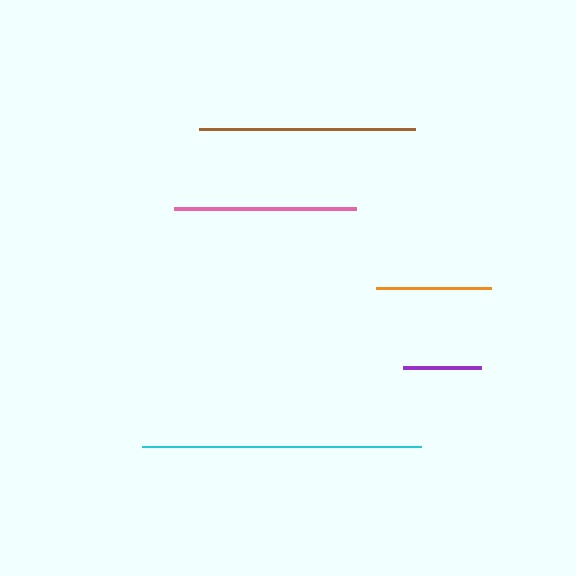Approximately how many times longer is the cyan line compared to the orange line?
The cyan line is approximately 2.4 times the length of the orange line.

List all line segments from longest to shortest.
From longest to shortest: cyan, brown, pink, orange, purple.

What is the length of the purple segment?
The purple segment is approximately 79 pixels long.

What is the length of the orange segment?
The orange segment is approximately 115 pixels long.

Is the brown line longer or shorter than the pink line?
The brown line is longer than the pink line.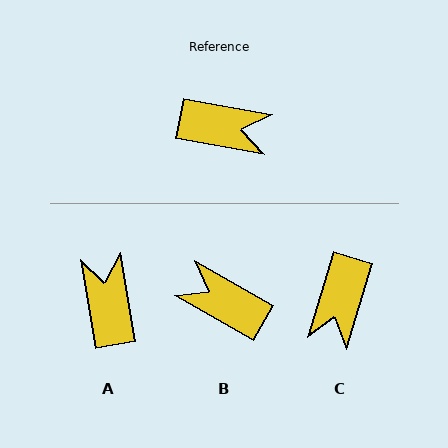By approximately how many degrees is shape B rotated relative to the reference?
Approximately 160 degrees counter-clockwise.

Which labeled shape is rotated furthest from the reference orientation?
B, about 160 degrees away.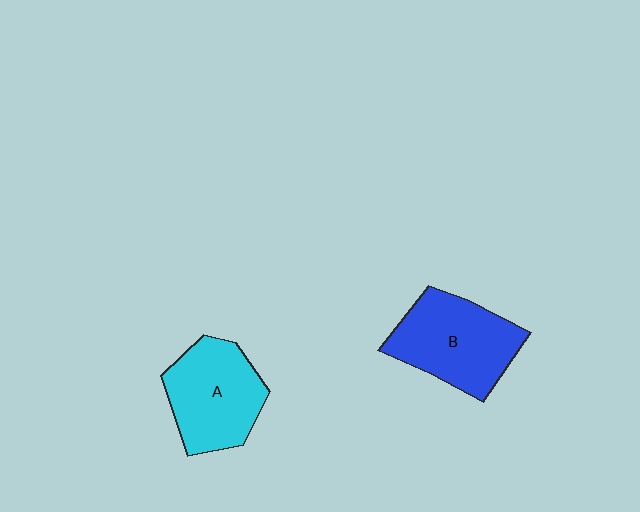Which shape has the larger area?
Shape B (blue).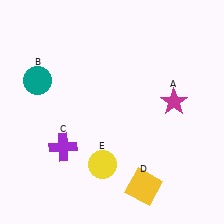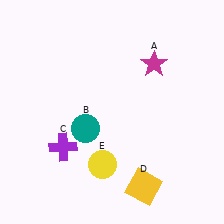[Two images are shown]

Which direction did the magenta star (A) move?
The magenta star (A) moved up.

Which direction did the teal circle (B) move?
The teal circle (B) moved right.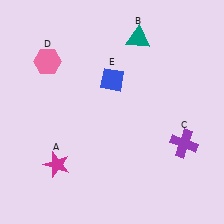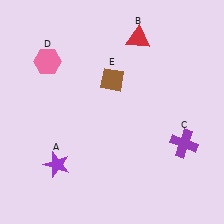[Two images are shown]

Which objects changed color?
A changed from magenta to purple. B changed from teal to red. E changed from blue to brown.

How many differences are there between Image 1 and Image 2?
There are 3 differences between the two images.